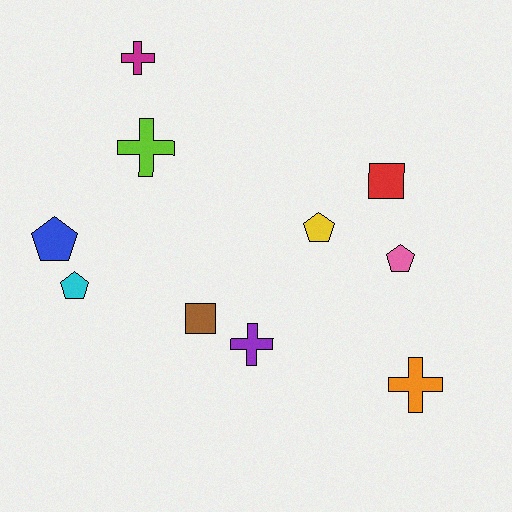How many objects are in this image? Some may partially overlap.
There are 10 objects.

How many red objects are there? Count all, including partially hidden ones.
There is 1 red object.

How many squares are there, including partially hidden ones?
There are 2 squares.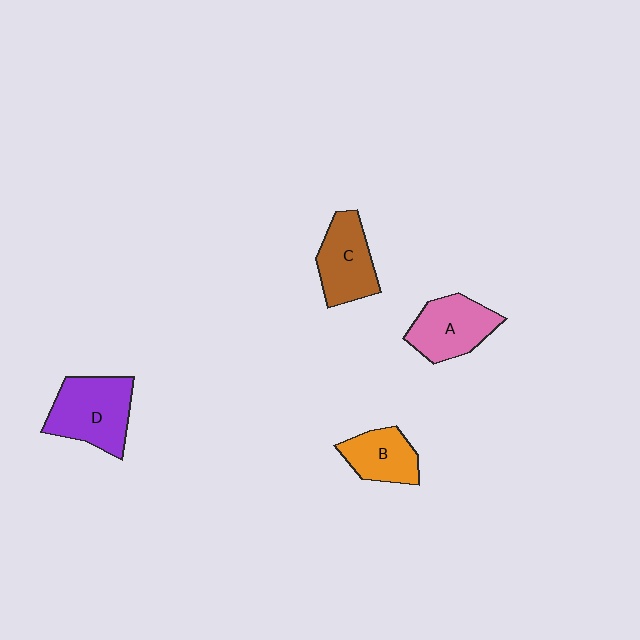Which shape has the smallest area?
Shape B (orange).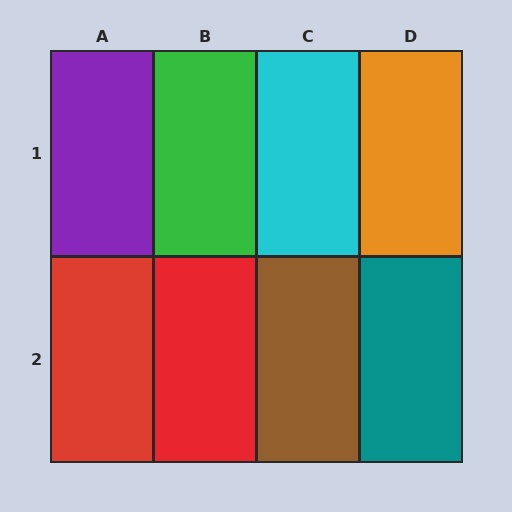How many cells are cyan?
1 cell is cyan.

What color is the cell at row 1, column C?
Cyan.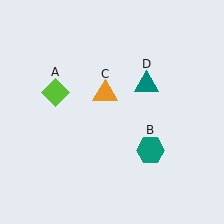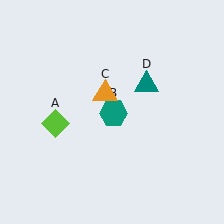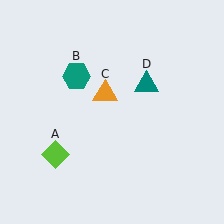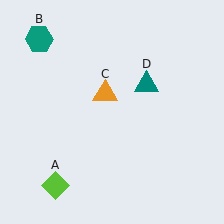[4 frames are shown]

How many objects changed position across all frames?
2 objects changed position: lime diamond (object A), teal hexagon (object B).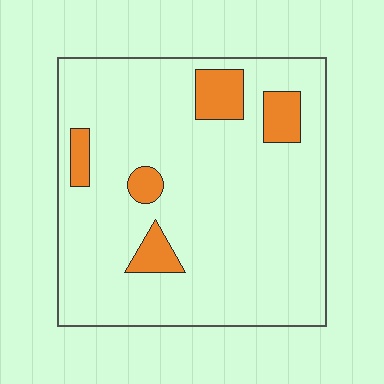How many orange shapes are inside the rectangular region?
5.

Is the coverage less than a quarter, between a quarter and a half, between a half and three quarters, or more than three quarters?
Less than a quarter.